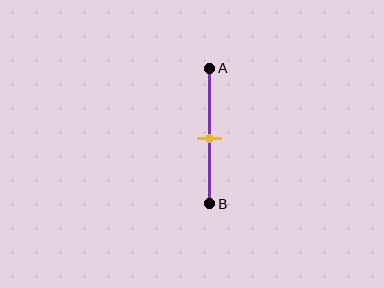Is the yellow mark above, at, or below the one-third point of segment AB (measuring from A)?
The yellow mark is below the one-third point of segment AB.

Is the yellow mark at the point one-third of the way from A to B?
No, the mark is at about 50% from A, not at the 33% one-third point.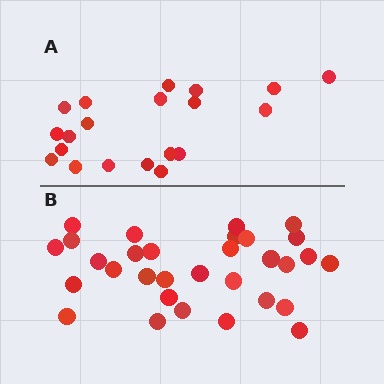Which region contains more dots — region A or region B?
Region B (the bottom region) has more dots.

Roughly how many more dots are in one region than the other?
Region B has roughly 12 or so more dots than region A.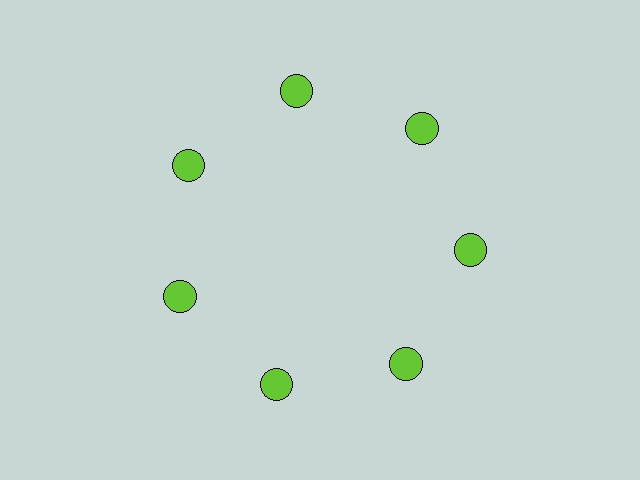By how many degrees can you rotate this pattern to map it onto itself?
The pattern maps onto itself every 51 degrees of rotation.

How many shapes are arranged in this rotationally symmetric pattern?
There are 7 shapes, arranged in 7 groups of 1.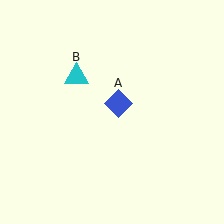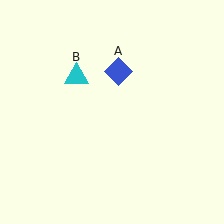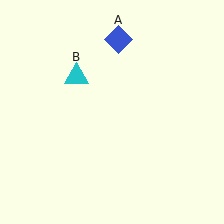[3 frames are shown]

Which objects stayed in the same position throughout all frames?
Cyan triangle (object B) remained stationary.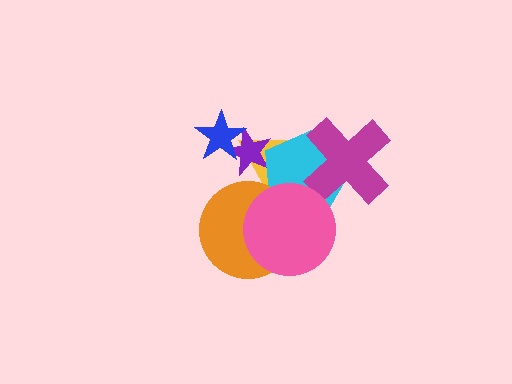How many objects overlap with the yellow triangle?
6 objects overlap with the yellow triangle.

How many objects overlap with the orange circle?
3 objects overlap with the orange circle.